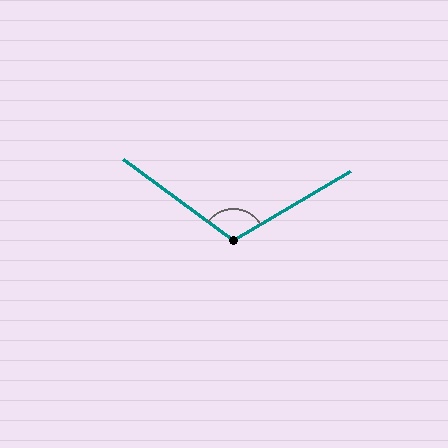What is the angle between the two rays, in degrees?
Approximately 113 degrees.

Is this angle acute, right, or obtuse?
It is obtuse.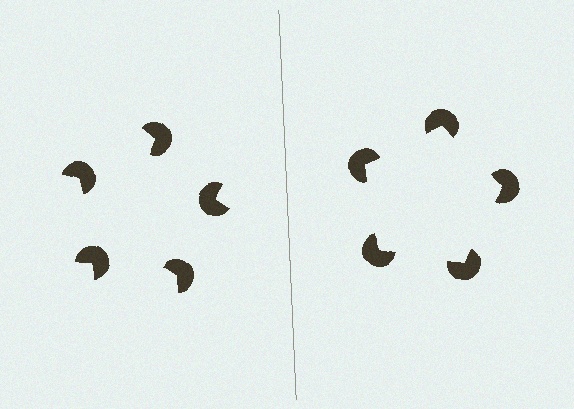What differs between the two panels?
The pac-man discs are positioned identically on both sides; only the wedge orientations differ. On the right they align to a pentagon; on the left they are misaligned.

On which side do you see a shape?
An illusory pentagon appears on the right side. On the left side the wedge cuts are rotated, so no coherent shape forms.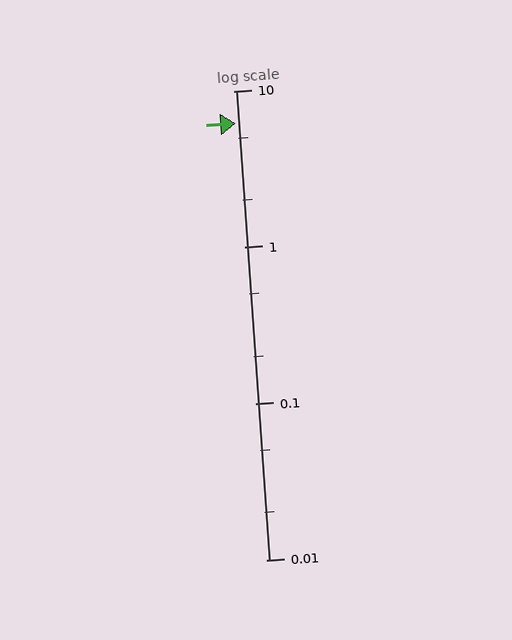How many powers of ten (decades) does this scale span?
The scale spans 3 decades, from 0.01 to 10.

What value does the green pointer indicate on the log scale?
The pointer indicates approximately 6.2.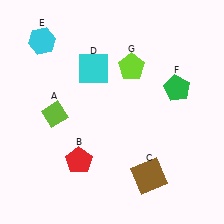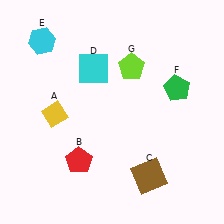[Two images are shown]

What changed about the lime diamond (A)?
In Image 1, A is lime. In Image 2, it changed to yellow.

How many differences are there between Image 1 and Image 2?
There is 1 difference between the two images.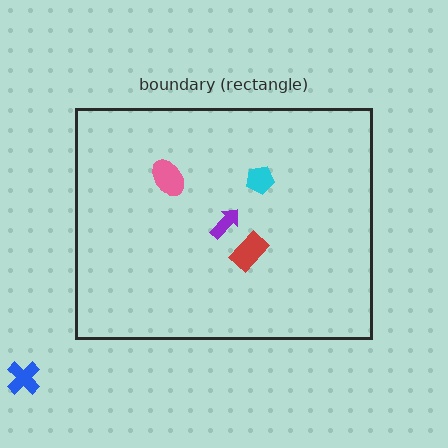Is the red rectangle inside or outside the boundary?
Inside.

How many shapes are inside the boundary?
4 inside, 1 outside.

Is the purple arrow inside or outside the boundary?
Inside.